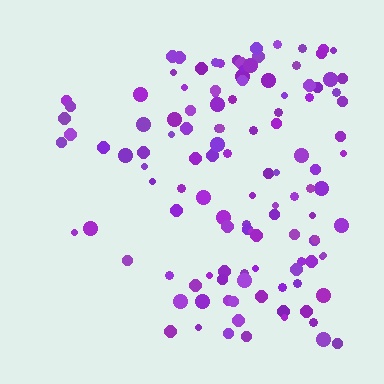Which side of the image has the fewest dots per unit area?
The left.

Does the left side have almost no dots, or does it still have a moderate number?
Still a moderate number, just noticeably fewer than the right.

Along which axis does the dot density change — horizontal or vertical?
Horizontal.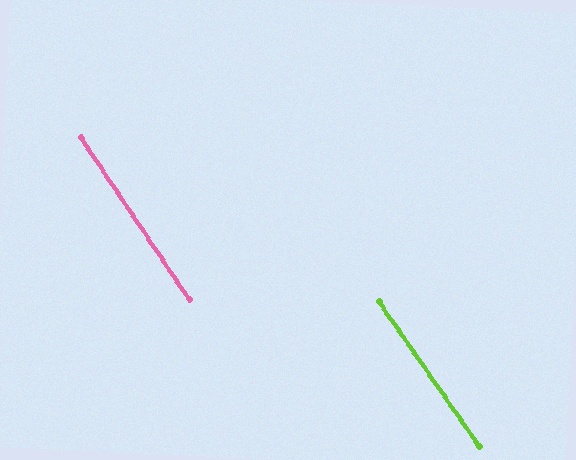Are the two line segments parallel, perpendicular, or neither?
Parallel — their directions differ by only 0.7°.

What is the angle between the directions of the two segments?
Approximately 1 degree.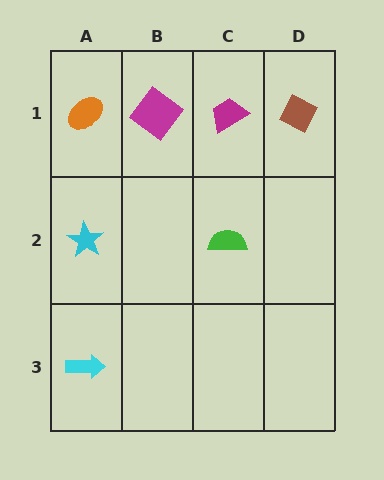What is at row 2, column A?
A cyan star.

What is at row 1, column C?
A magenta trapezoid.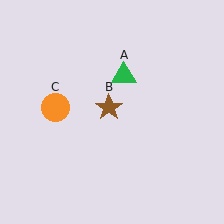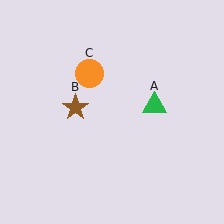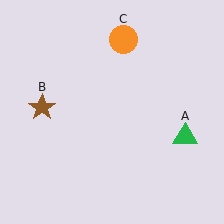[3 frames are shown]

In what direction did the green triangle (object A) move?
The green triangle (object A) moved down and to the right.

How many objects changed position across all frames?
3 objects changed position: green triangle (object A), brown star (object B), orange circle (object C).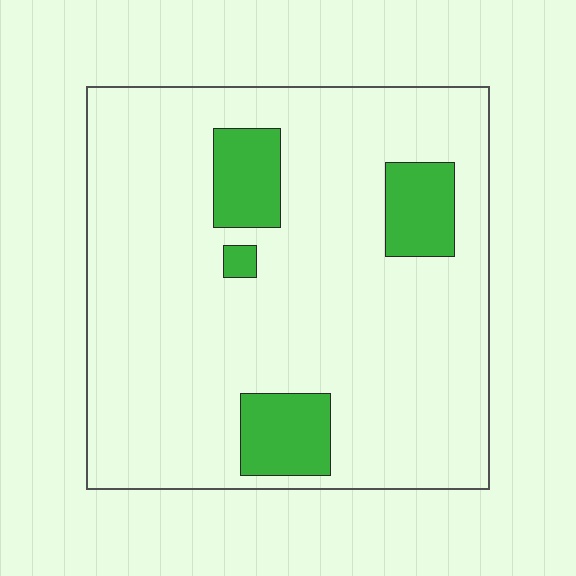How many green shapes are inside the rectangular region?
4.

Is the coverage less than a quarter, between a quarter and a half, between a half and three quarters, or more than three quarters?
Less than a quarter.